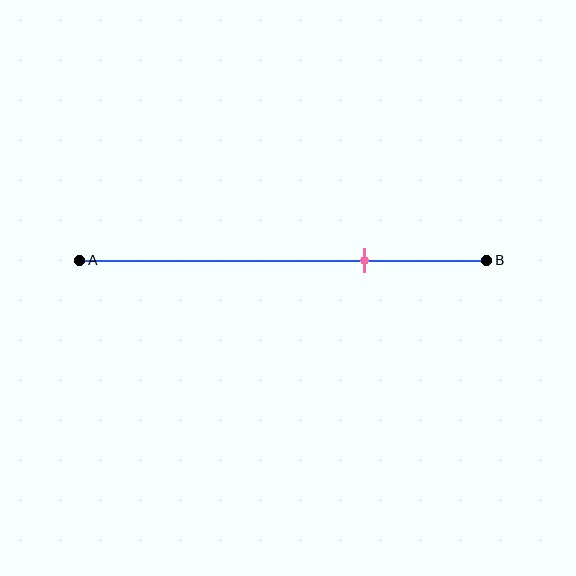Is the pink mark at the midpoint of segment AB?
No, the mark is at about 70% from A, not at the 50% midpoint.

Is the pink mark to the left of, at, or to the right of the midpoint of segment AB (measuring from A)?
The pink mark is to the right of the midpoint of segment AB.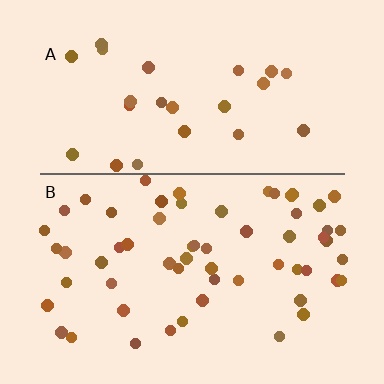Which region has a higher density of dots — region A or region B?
B (the bottom).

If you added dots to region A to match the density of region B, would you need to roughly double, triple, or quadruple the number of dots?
Approximately double.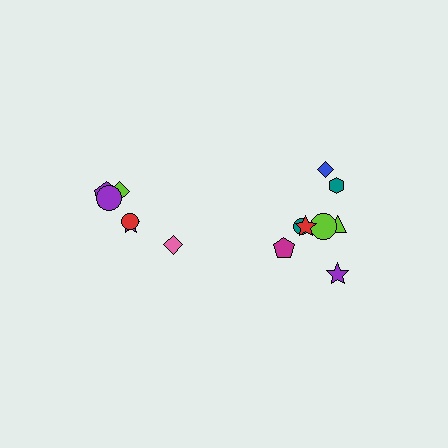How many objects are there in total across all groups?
There are 14 objects.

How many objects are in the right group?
There are 8 objects.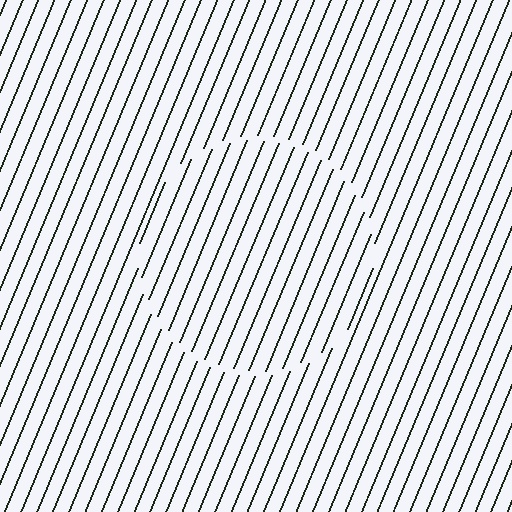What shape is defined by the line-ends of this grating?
An illusory circle. The interior of the shape contains the same grating, shifted by half a period — the contour is defined by the phase discontinuity where line-ends from the inner and outer gratings abut.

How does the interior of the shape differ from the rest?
The interior of the shape contains the same grating, shifted by half a period — the contour is defined by the phase discontinuity where line-ends from the inner and outer gratings abut.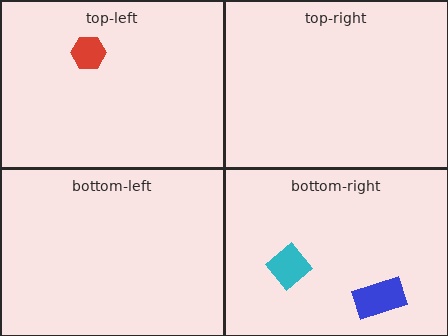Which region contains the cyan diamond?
The bottom-right region.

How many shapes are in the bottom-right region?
2.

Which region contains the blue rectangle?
The bottom-right region.